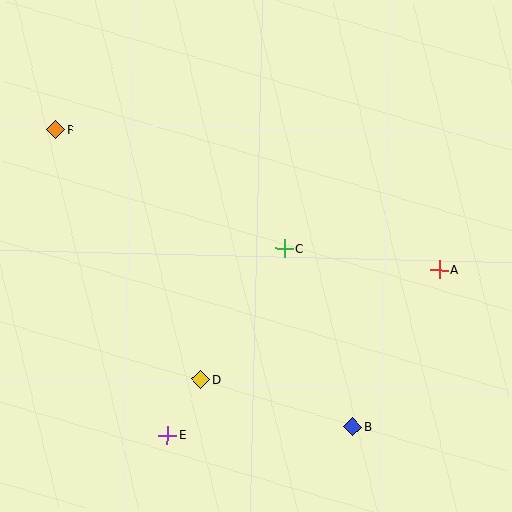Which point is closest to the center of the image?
Point C at (284, 248) is closest to the center.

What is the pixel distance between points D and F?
The distance between D and F is 288 pixels.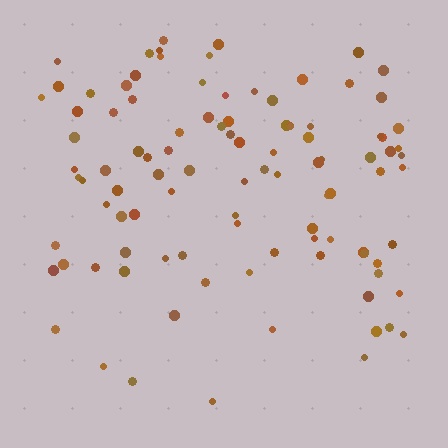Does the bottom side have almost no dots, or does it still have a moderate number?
Still a moderate number, just noticeably fewer than the top.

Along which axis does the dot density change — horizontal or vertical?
Vertical.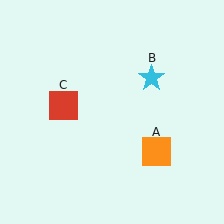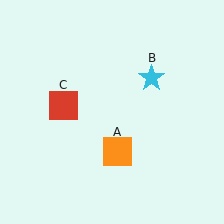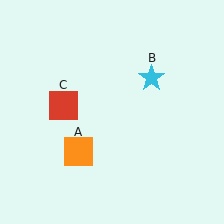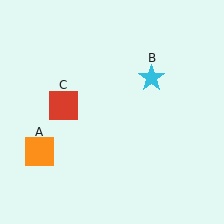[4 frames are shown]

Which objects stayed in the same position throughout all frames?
Cyan star (object B) and red square (object C) remained stationary.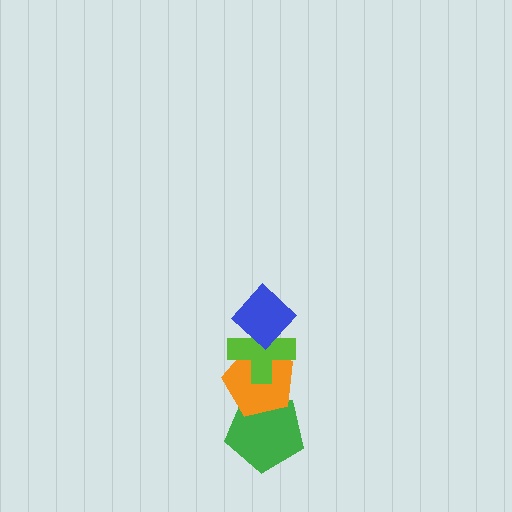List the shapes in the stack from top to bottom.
From top to bottom: the blue diamond, the lime cross, the orange pentagon, the green pentagon.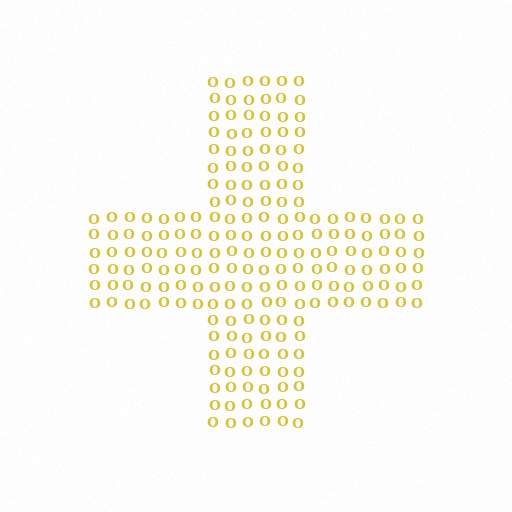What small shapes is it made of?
It is made of small letter O's.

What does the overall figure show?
The overall figure shows a cross.